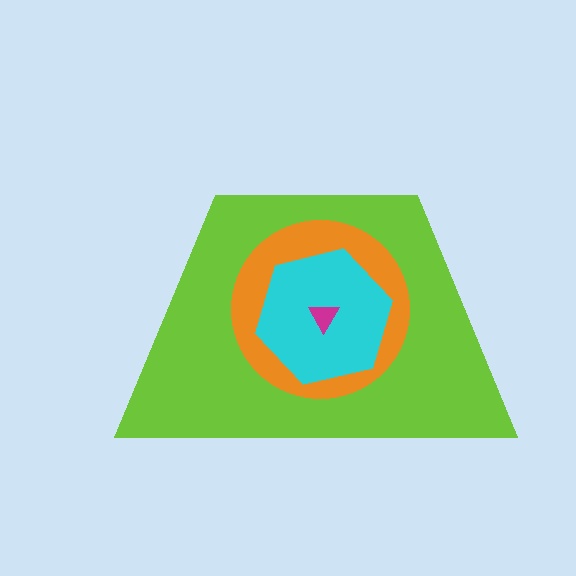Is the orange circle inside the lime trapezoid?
Yes.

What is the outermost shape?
The lime trapezoid.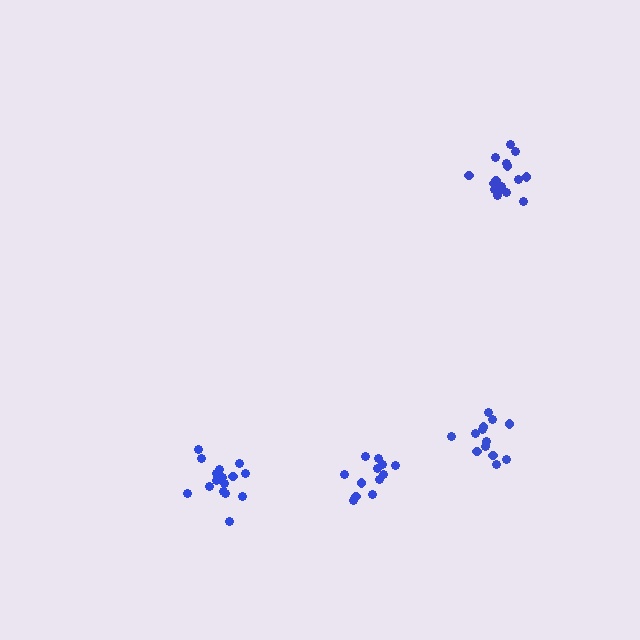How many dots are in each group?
Group 1: 16 dots, Group 2: 13 dots, Group 3: 12 dots, Group 4: 17 dots (58 total).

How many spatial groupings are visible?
There are 4 spatial groupings.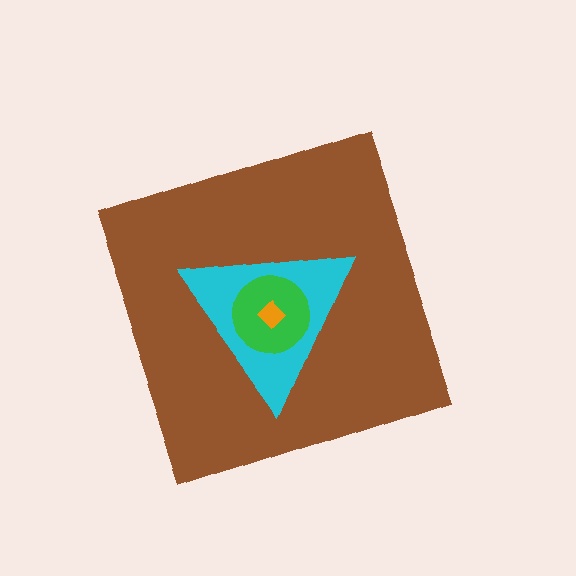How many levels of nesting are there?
4.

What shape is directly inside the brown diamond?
The cyan triangle.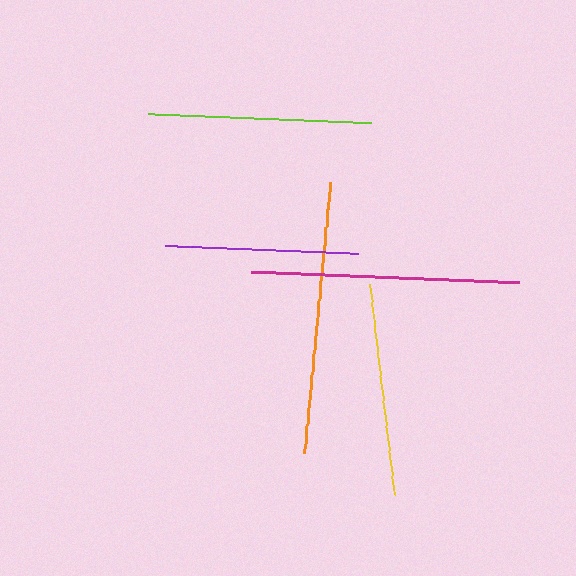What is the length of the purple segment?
The purple segment is approximately 194 pixels long.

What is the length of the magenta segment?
The magenta segment is approximately 268 pixels long.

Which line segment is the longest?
The orange line is the longest at approximately 273 pixels.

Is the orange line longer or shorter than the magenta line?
The orange line is longer than the magenta line.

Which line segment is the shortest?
The purple line is the shortest at approximately 194 pixels.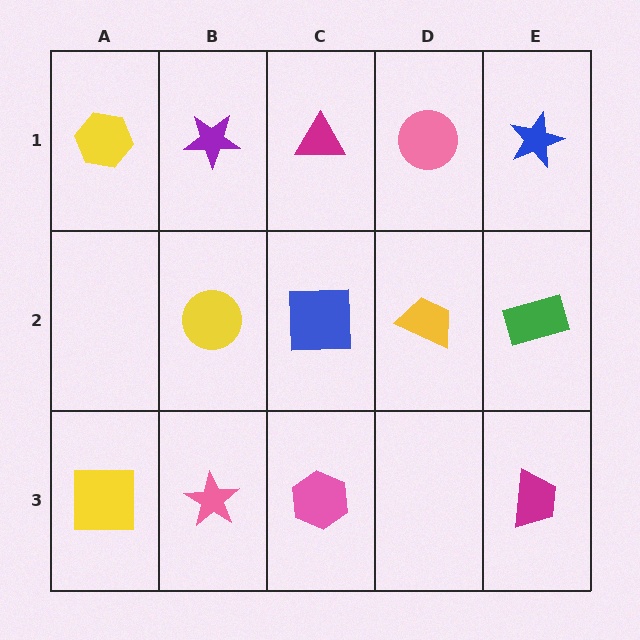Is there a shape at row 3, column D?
No, that cell is empty.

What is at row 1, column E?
A blue star.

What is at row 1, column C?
A magenta triangle.